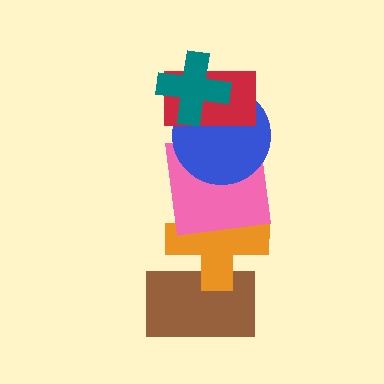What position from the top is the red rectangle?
The red rectangle is 2nd from the top.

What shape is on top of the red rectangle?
The teal cross is on top of the red rectangle.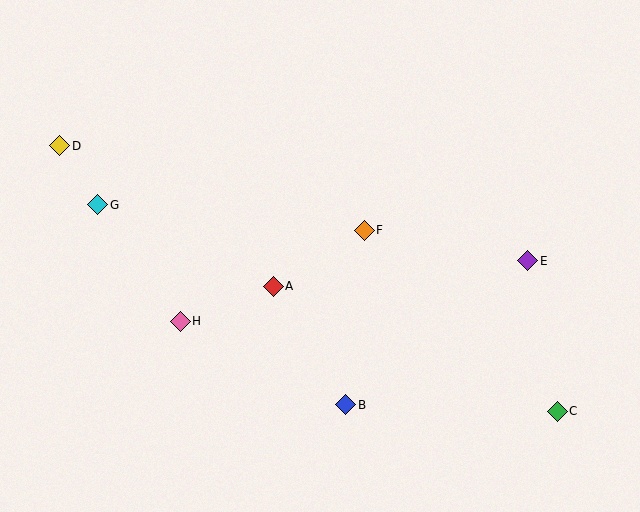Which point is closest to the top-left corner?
Point D is closest to the top-left corner.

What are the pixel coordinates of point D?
Point D is at (60, 146).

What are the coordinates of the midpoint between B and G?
The midpoint between B and G is at (222, 305).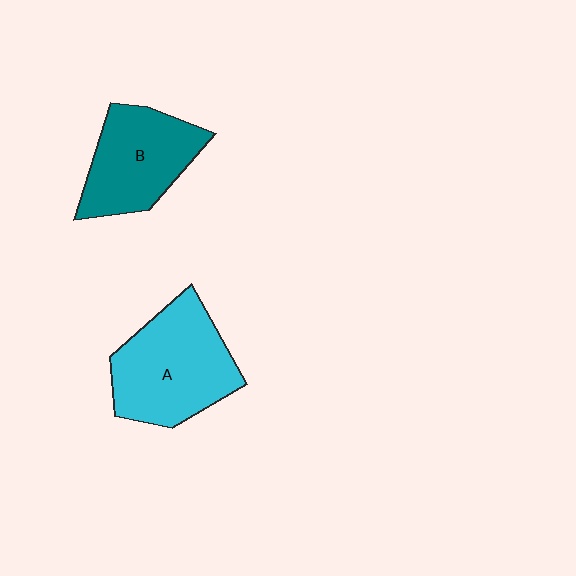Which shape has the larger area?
Shape A (cyan).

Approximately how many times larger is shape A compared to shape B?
Approximately 1.2 times.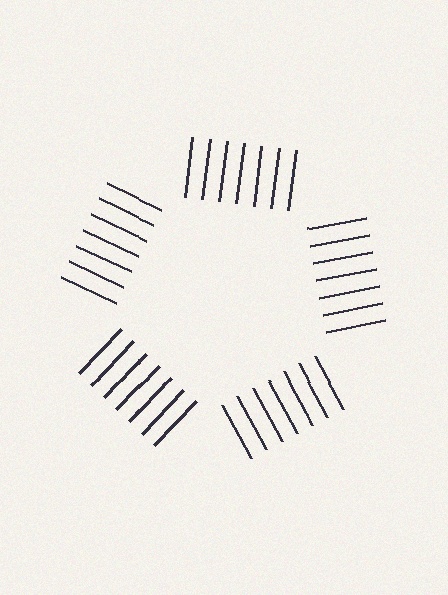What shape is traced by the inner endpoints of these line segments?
An illusory pentagon — the line segments terminate on its edges but no continuous stroke is drawn.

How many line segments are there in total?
35 — 7 along each of the 5 edges.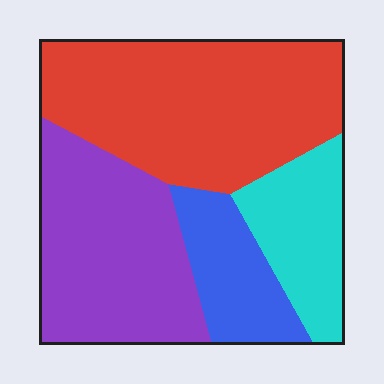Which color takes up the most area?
Red, at roughly 40%.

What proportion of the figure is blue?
Blue covers around 15% of the figure.